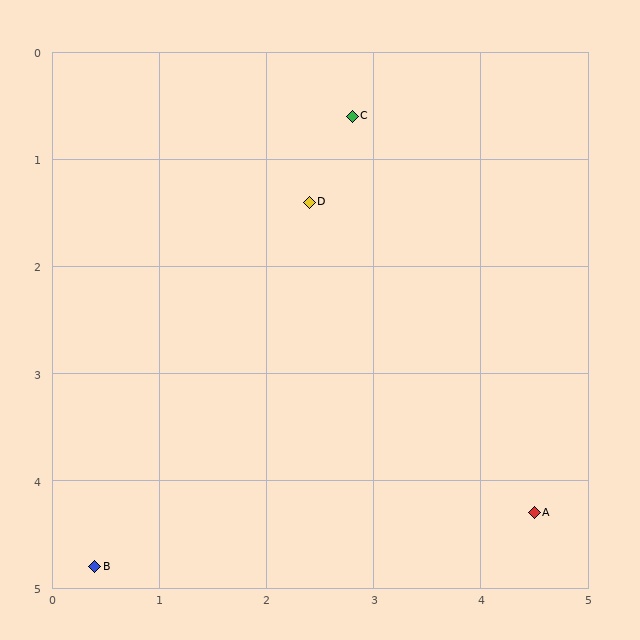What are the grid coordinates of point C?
Point C is at approximately (2.8, 0.6).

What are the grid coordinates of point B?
Point B is at approximately (0.4, 4.8).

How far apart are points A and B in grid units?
Points A and B are about 4.1 grid units apart.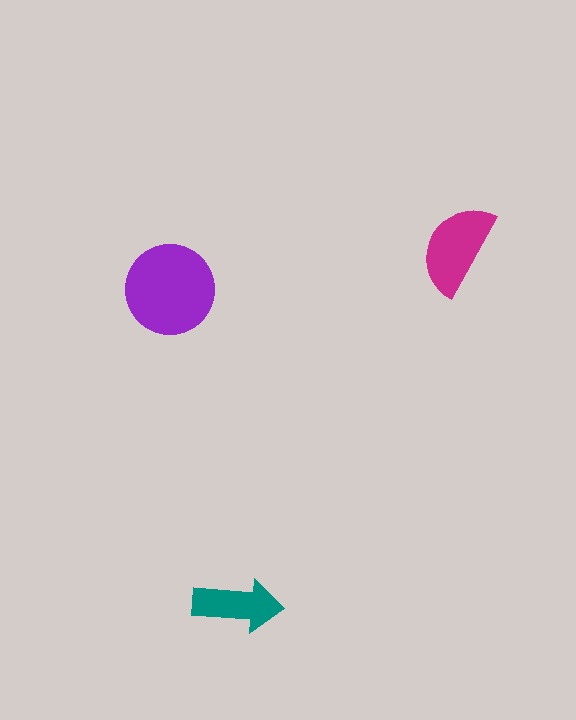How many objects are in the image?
There are 3 objects in the image.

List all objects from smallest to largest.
The teal arrow, the magenta semicircle, the purple circle.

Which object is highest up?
The magenta semicircle is topmost.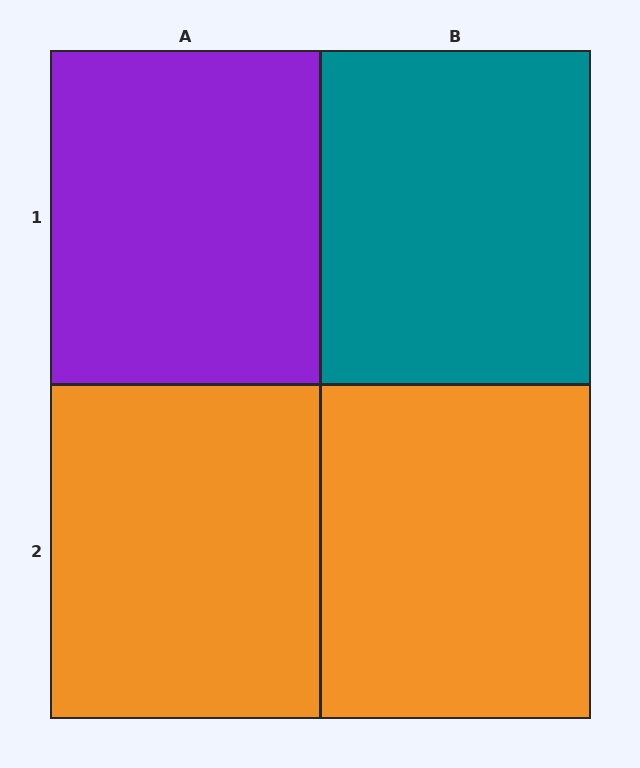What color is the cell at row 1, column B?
Teal.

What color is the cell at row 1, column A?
Purple.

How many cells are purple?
1 cell is purple.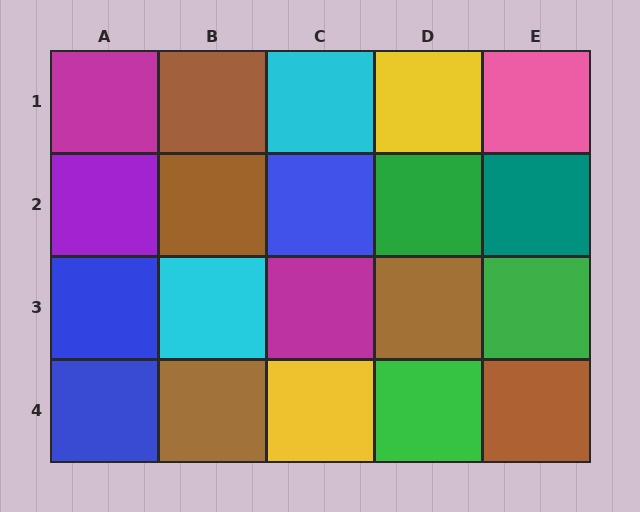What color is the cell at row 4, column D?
Green.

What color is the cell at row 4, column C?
Yellow.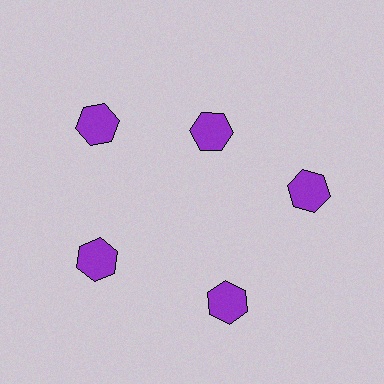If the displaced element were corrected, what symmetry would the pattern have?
It would have 5-fold rotational symmetry — the pattern would map onto itself every 72 degrees.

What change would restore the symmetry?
The symmetry would be restored by moving it outward, back onto the ring so that all 5 hexagons sit at equal angles and equal distance from the center.